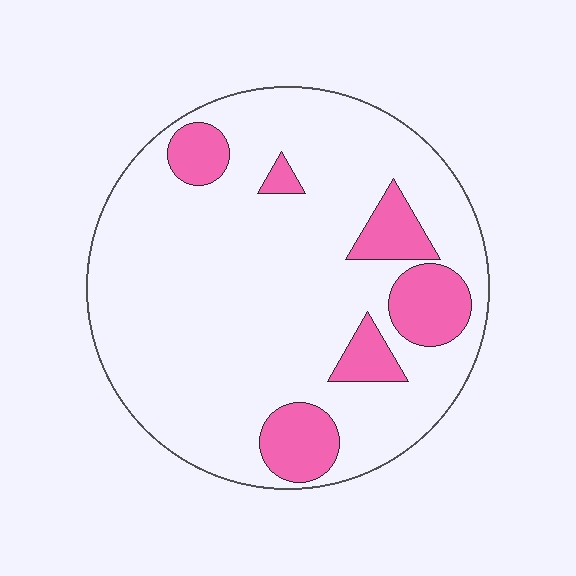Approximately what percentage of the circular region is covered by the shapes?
Approximately 15%.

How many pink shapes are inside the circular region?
6.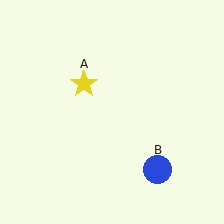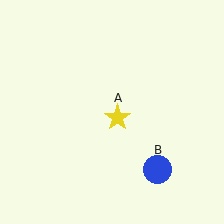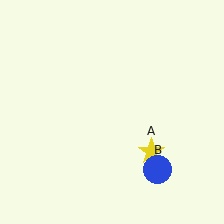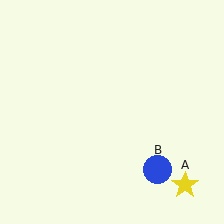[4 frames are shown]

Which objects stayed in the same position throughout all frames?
Blue circle (object B) remained stationary.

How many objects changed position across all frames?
1 object changed position: yellow star (object A).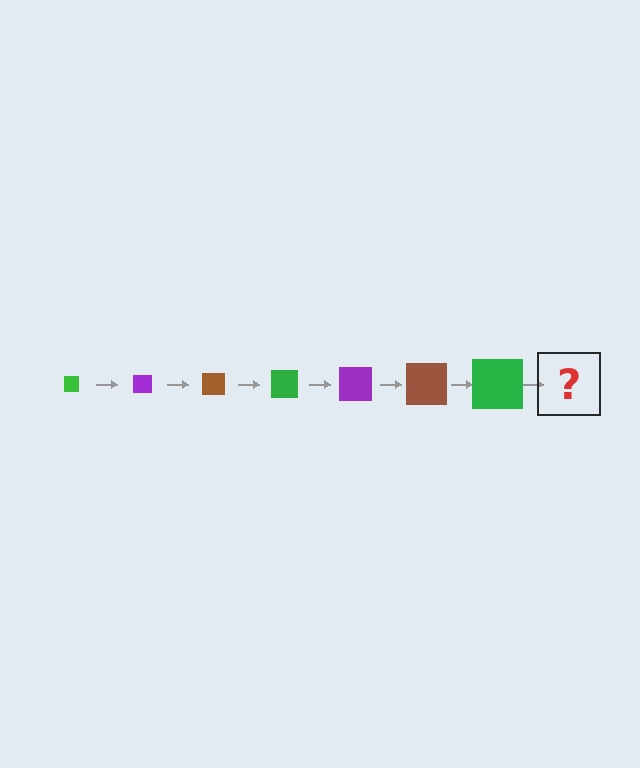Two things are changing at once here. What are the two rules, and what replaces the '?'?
The two rules are that the square grows larger each step and the color cycles through green, purple, and brown. The '?' should be a purple square, larger than the previous one.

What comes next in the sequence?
The next element should be a purple square, larger than the previous one.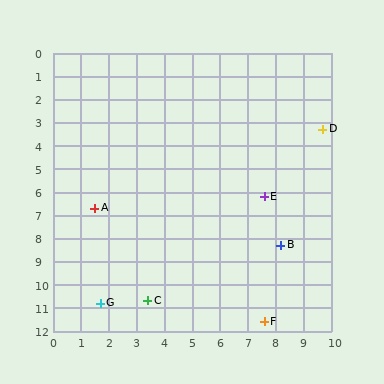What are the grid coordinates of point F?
Point F is at approximately (7.6, 11.6).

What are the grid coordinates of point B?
Point B is at approximately (8.2, 8.3).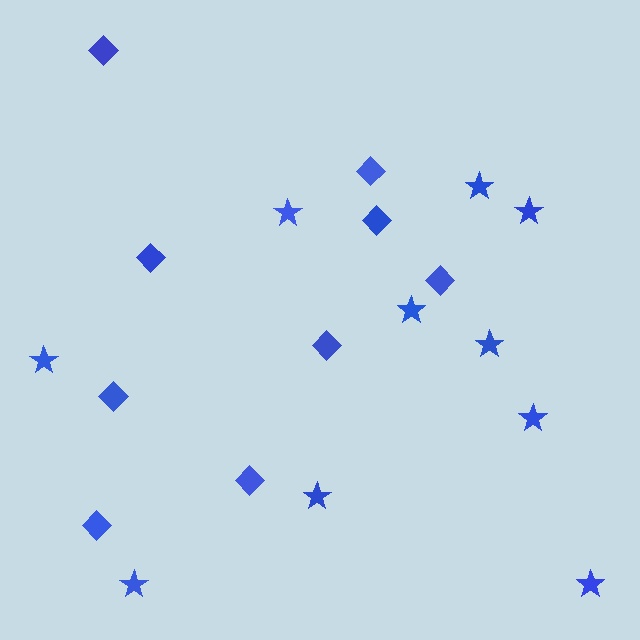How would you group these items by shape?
There are 2 groups: one group of diamonds (9) and one group of stars (10).